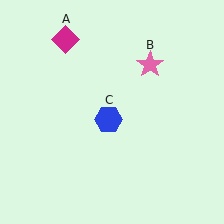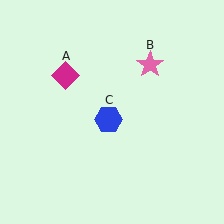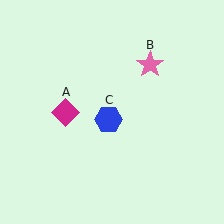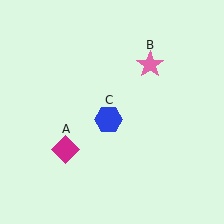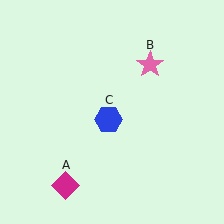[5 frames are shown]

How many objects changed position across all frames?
1 object changed position: magenta diamond (object A).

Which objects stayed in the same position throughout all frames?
Pink star (object B) and blue hexagon (object C) remained stationary.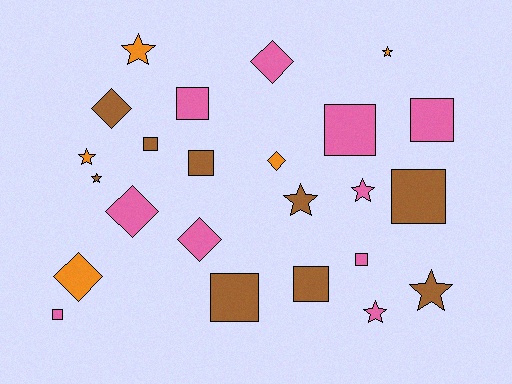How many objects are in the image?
There are 24 objects.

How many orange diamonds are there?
There are 2 orange diamonds.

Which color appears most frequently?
Pink, with 10 objects.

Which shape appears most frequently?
Square, with 10 objects.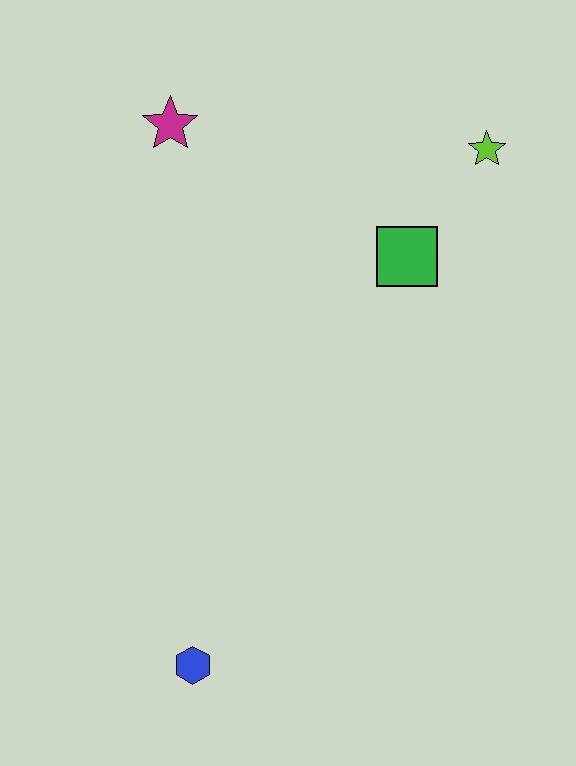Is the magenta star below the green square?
No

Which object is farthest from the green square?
The blue hexagon is farthest from the green square.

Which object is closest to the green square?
The lime star is closest to the green square.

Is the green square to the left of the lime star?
Yes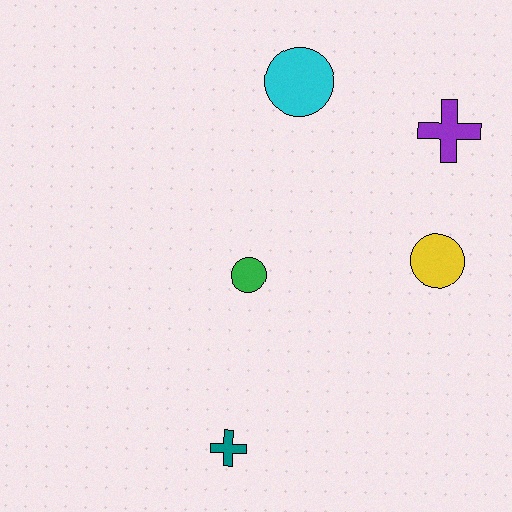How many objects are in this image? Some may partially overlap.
There are 5 objects.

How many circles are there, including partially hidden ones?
There are 3 circles.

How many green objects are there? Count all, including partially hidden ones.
There is 1 green object.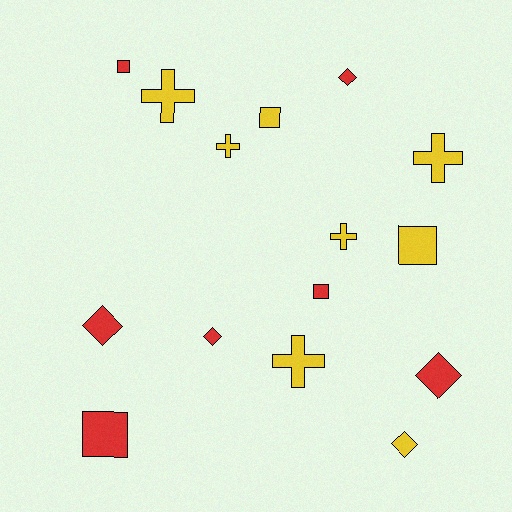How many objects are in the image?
There are 15 objects.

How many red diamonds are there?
There are 4 red diamonds.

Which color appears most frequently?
Yellow, with 8 objects.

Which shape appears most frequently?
Cross, with 5 objects.